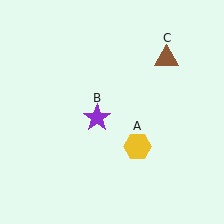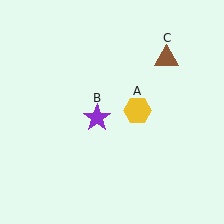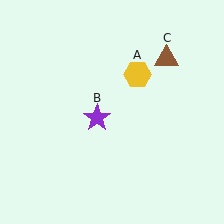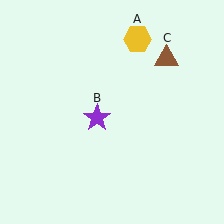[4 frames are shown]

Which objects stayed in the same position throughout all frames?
Purple star (object B) and brown triangle (object C) remained stationary.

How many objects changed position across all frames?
1 object changed position: yellow hexagon (object A).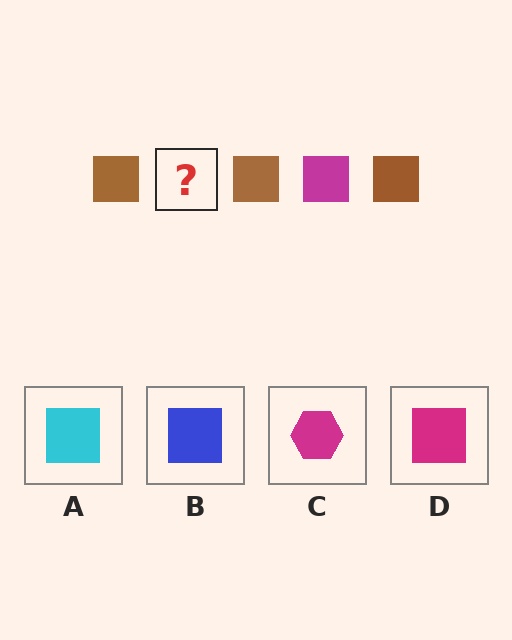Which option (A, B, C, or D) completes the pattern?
D.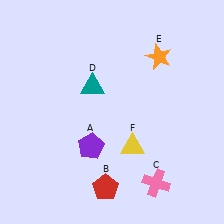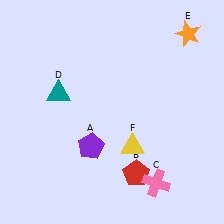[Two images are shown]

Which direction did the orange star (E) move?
The orange star (E) moved right.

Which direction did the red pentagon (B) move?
The red pentagon (B) moved right.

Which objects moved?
The objects that moved are: the red pentagon (B), the teal triangle (D), the orange star (E).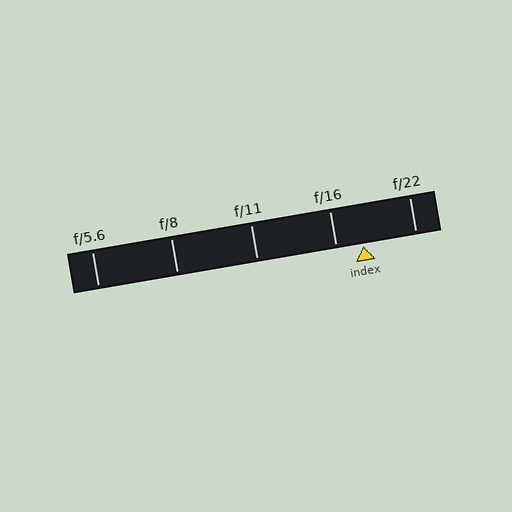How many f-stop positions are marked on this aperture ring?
There are 5 f-stop positions marked.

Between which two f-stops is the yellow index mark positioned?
The index mark is between f/16 and f/22.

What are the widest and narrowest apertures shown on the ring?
The widest aperture shown is f/5.6 and the narrowest is f/22.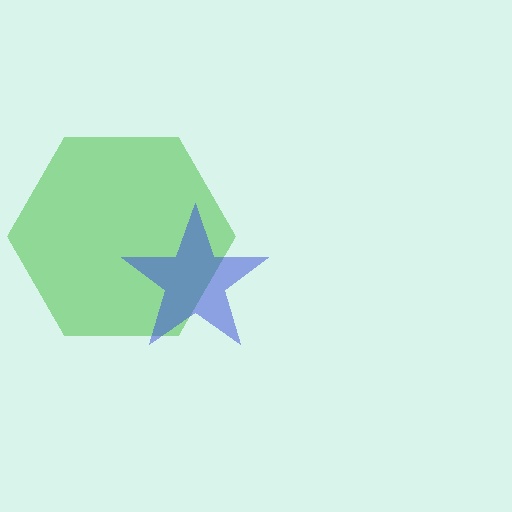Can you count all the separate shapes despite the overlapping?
Yes, there are 2 separate shapes.